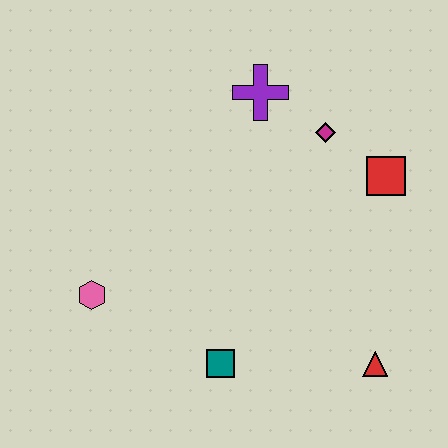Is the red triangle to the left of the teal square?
No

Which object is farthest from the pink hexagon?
The red square is farthest from the pink hexagon.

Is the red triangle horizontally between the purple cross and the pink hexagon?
No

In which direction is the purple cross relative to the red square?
The purple cross is to the left of the red square.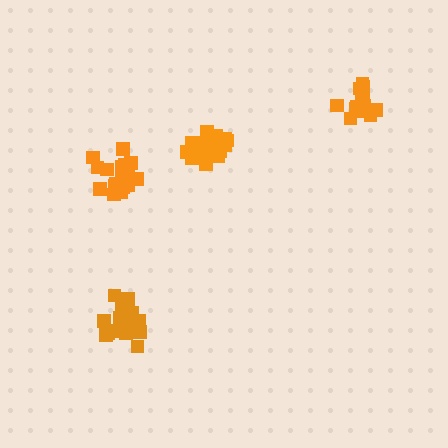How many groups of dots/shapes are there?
There are 4 groups.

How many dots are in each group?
Group 1: 20 dots, Group 2: 19 dots, Group 3: 18 dots, Group 4: 14 dots (71 total).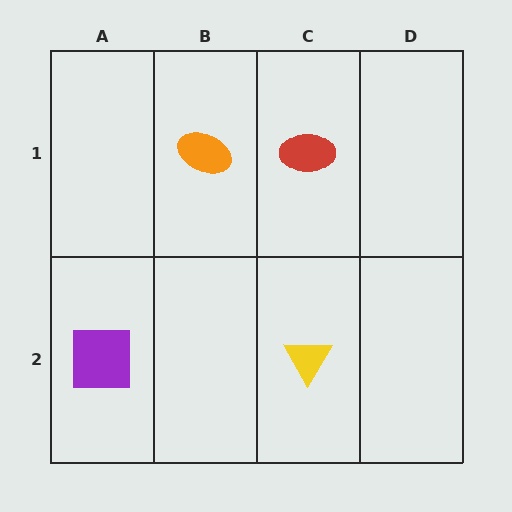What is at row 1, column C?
A red ellipse.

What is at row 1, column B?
An orange ellipse.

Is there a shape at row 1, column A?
No, that cell is empty.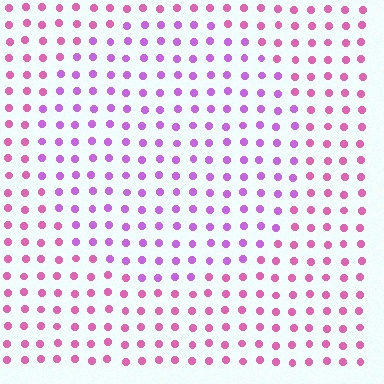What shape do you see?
I see a circle.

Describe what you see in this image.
The image is filled with small pink elements in a uniform arrangement. A circle-shaped region is visible where the elements are tinted to a slightly different hue, forming a subtle color boundary.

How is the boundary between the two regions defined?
The boundary is defined purely by a slight shift in hue (about 34 degrees). Spacing, size, and orientation are identical on both sides.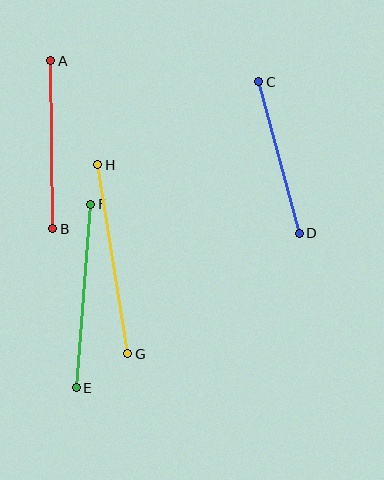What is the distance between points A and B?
The distance is approximately 168 pixels.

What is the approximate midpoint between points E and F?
The midpoint is at approximately (83, 296) pixels.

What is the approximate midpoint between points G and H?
The midpoint is at approximately (113, 259) pixels.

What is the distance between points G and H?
The distance is approximately 192 pixels.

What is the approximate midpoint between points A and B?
The midpoint is at approximately (52, 145) pixels.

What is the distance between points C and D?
The distance is approximately 157 pixels.